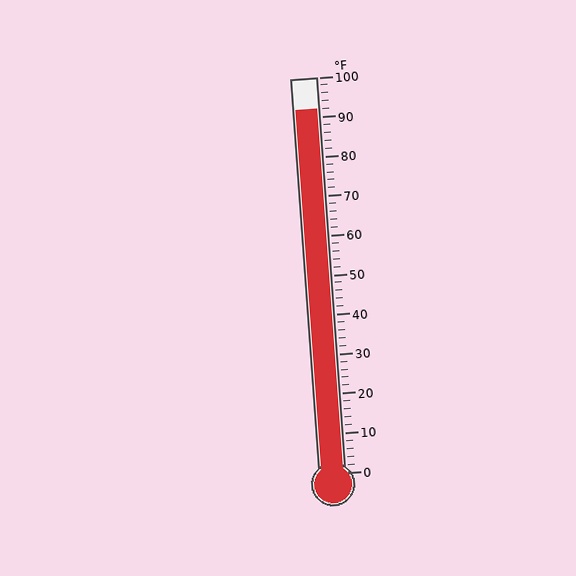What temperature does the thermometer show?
The thermometer shows approximately 92°F.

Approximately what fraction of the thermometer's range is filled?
The thermometer is filled to approximately 90% of its range.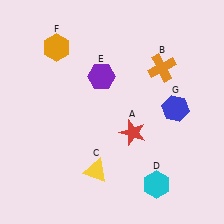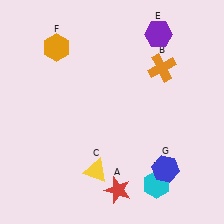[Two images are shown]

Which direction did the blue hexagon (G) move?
The blue hexagon (G) moved down.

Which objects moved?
The objects that moved are: the red star (A), the purple hexagon (E), the blue hexagon (G).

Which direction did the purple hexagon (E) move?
The purple hexagon (E) moved right.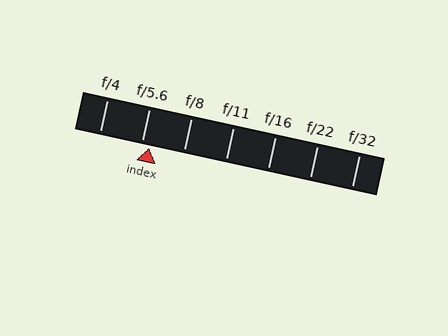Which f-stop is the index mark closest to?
The index mark is closest to f/5.6.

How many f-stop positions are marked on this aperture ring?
There are 7 f-stop positions marked.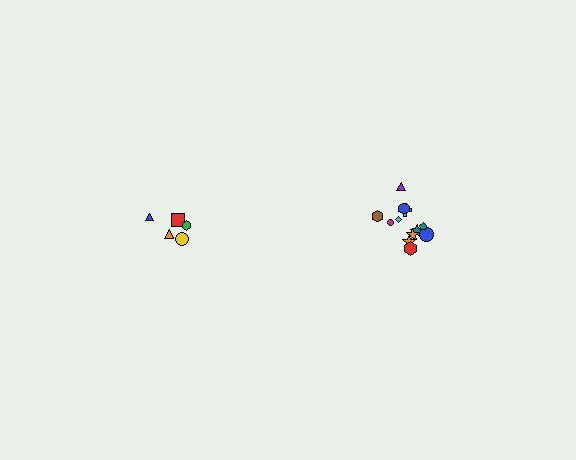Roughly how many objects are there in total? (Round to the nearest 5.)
Roughly 15 objects in total.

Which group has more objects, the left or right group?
The right group.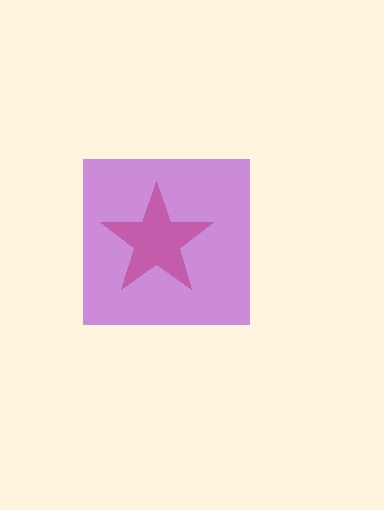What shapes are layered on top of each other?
The layered shapes are: a purple square, a magenta star.